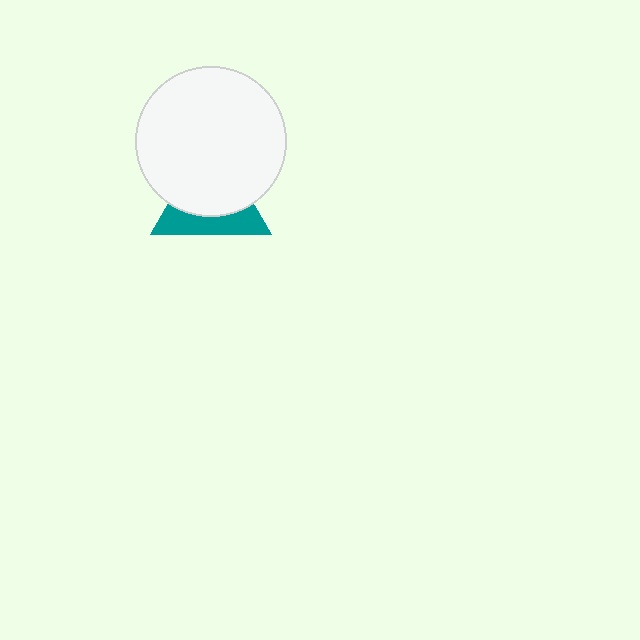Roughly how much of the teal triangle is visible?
A small part of it is visible (roughly 39%).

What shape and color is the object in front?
The object in front is a white circle.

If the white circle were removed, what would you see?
You would see the complete teal triangle.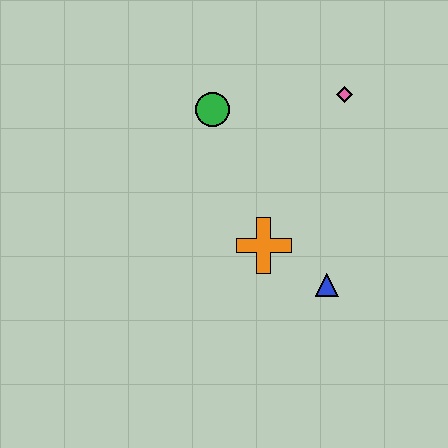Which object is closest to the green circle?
The pink diamond is closest to the green circle.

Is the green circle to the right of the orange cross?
No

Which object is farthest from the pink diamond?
The blue triangle is farthest from the pink diamond.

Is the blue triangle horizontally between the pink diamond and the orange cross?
Yes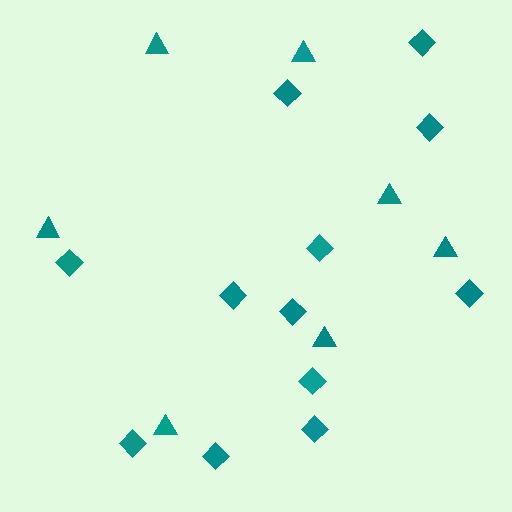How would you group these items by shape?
There are 2 groups: one group of triangles (7) and one group of diamonds (12).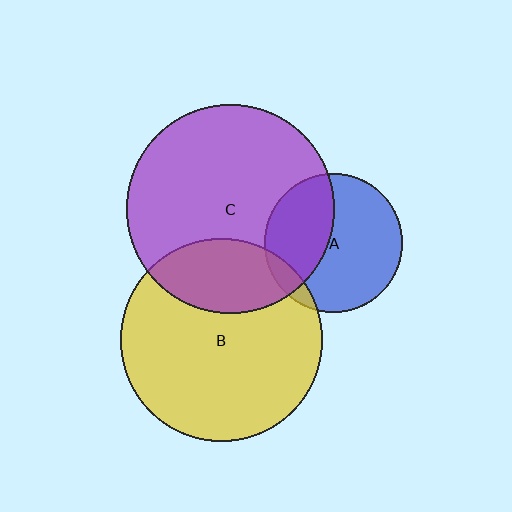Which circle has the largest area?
Circle C (purple).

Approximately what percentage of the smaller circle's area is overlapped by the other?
Approximately 40%.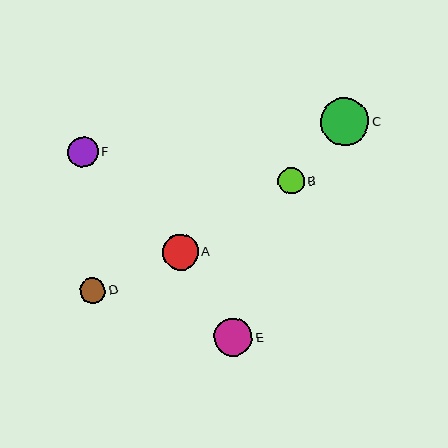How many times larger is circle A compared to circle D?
Circle A is approximately 1.4 times the size of circle D.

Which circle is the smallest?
Circle D is the smallest with a size of approximately 26 pixels.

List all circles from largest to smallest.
From largest to smallest: C, E, A, F, B, D.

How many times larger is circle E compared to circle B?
Circle E is approximately 1.5 times the size of circle B.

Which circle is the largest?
Circle C is the largest with a size of approximately 48 pixels.